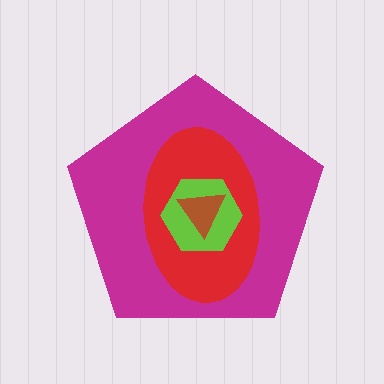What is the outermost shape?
The magenta pentagon.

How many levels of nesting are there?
4.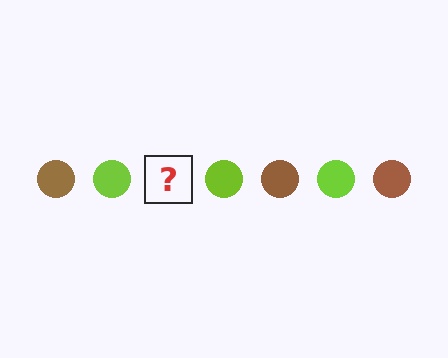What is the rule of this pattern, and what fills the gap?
The rule is that the pattern cycles through brown, lime circles. The gap should be filled with a brown circle.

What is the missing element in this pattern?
The missing element is a brown circle.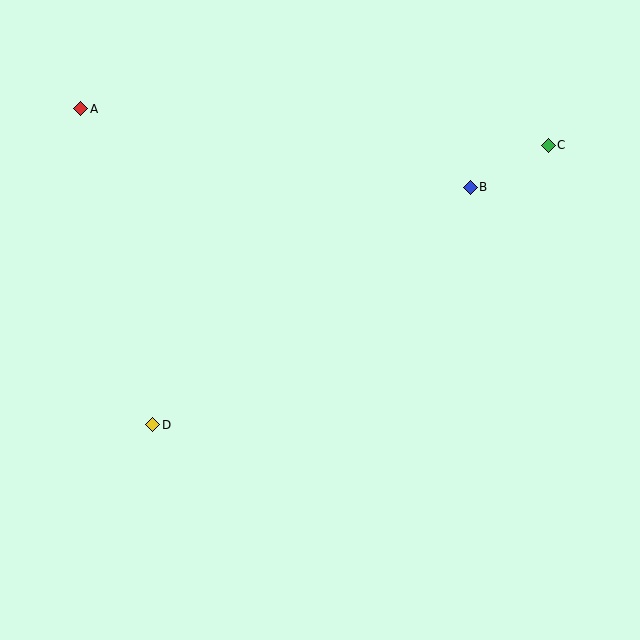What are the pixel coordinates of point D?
Point D is at (153, 425).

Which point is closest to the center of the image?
Point D at (153, 425) is closest to the center.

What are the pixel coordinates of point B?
Point B is at (470, 187).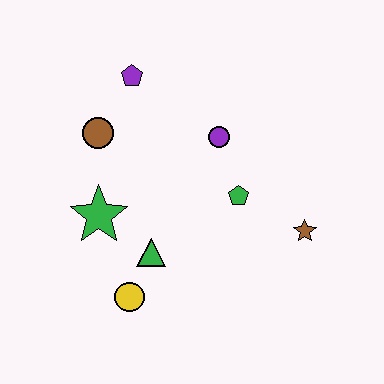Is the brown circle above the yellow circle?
Yes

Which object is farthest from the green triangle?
The purple pentagon is farthest from the green triangle.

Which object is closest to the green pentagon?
The purple circle is closest to the green pentagon.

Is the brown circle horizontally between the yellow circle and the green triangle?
No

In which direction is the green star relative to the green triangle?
The green star is to the left of the green triangle.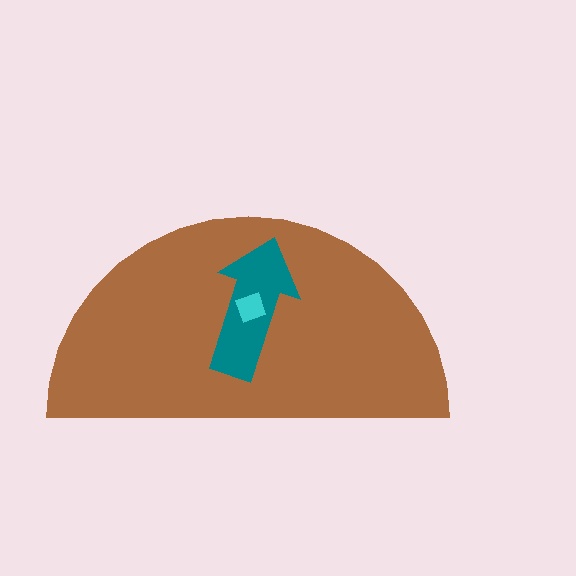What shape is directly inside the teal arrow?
The cyan diamond.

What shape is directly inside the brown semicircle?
The teal arrow.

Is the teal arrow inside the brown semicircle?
Yes.